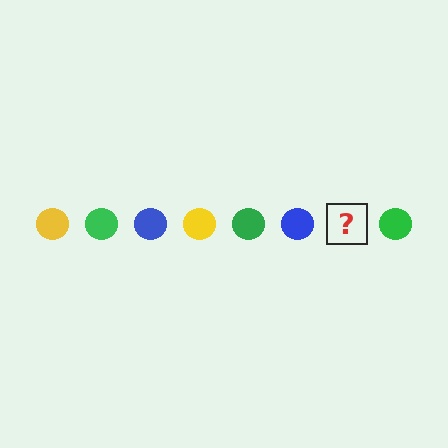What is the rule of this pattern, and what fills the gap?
The rule is that the pattern cycles through yellow, green, blue circles. The gap should be filled with a yellow circle.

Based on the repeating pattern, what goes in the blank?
The blank should be a yellow circle.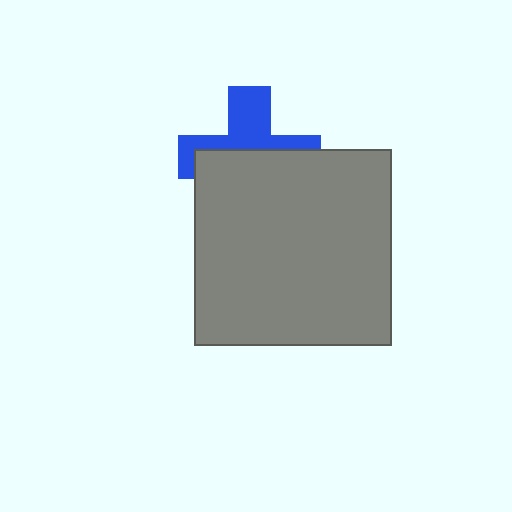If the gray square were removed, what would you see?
You would see the complete blue cross.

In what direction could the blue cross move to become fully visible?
The blue cross could move up. That would shift it out from behind the gray square entirely.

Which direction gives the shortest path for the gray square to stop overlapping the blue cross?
Moving down gives the shortest separation.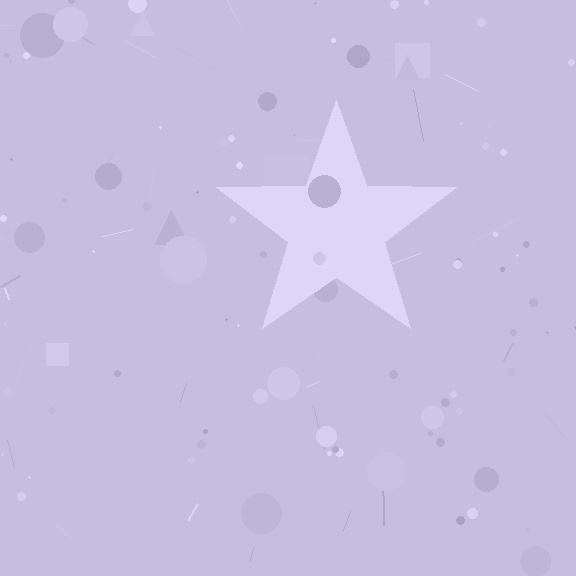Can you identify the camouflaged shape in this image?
The camouflaged shape is a star.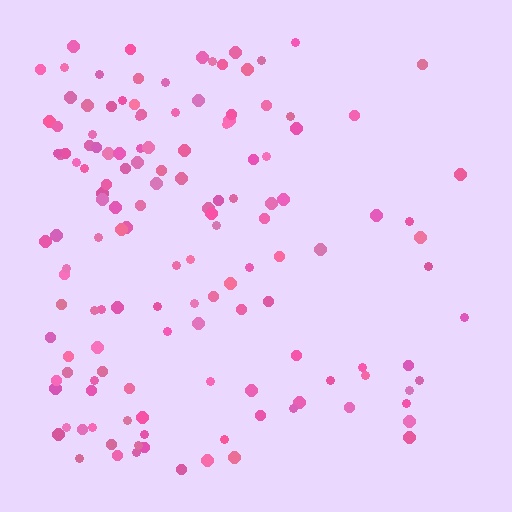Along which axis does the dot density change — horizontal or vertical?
Horizontal.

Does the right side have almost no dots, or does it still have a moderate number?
Still a moderate number, just noticeably fewer than the left.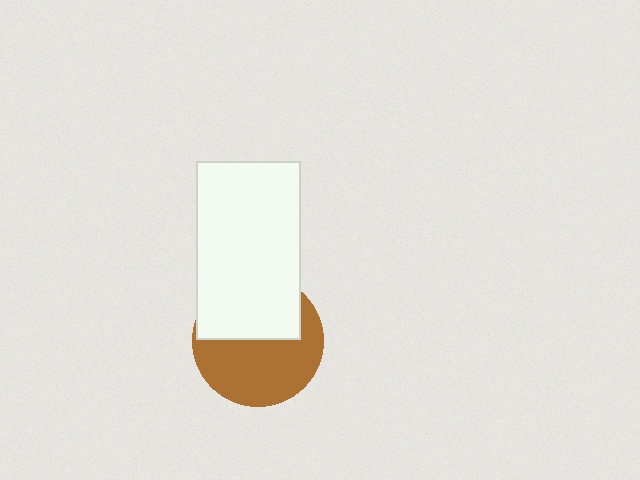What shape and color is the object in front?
The object in front is a white rectangle.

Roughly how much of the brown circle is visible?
About half of it is visible (roughly 57%).